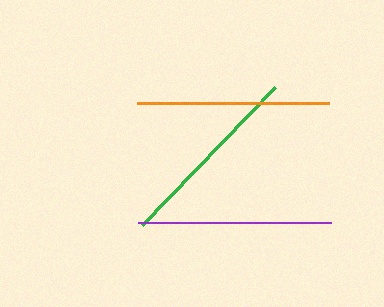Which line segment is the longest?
The purple line is the longest at approximately 193 pixels.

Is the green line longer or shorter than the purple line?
The purple line is longer than the green line.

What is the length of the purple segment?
The purple segment is approximately 193 pixels long.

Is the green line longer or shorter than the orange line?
The orange line is longer than the green line.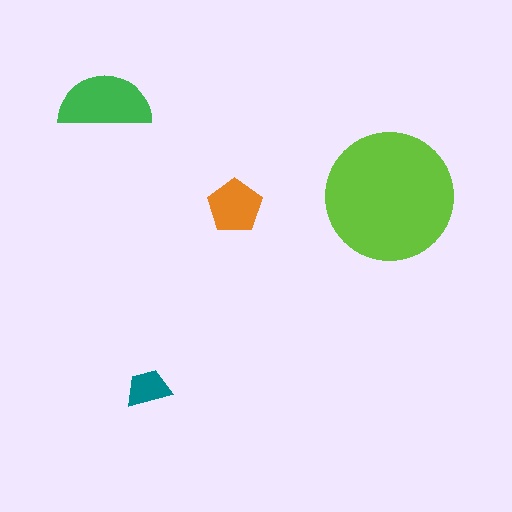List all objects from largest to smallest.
The lime circle, the green semicircle, the orange pentagon, the teal trapezoid.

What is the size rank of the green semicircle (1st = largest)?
2nd.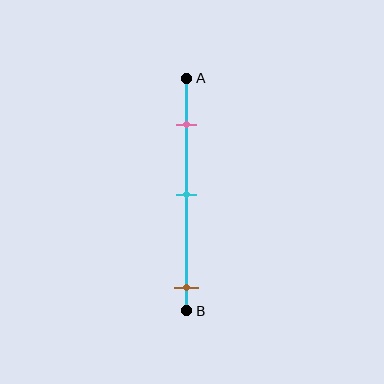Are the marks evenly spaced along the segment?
No, the marks are not evenly spaced.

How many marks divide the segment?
There are 3 marks dividing the segment.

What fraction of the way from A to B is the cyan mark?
The cyan mark is approximately 50% (0.5) of the way from A to B.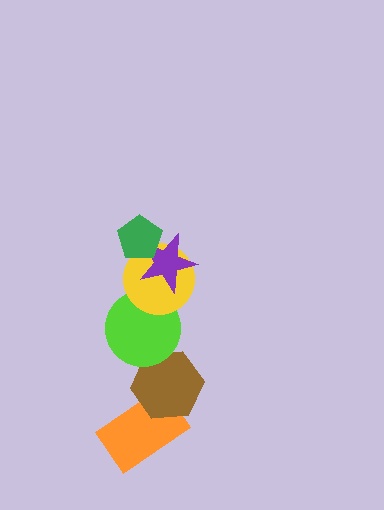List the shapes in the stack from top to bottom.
From top to bottom: the green pentagon, the purple star, the yellow circle, the lime circle, the brown hexagon, the orange rectangle.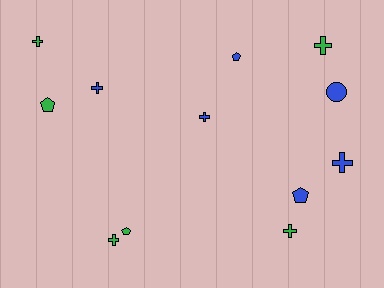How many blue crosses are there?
There are 3 blue crosses.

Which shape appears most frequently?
Cross, with 7 objects.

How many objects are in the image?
There are 12 objects.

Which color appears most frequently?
Blue, with 6 objects.